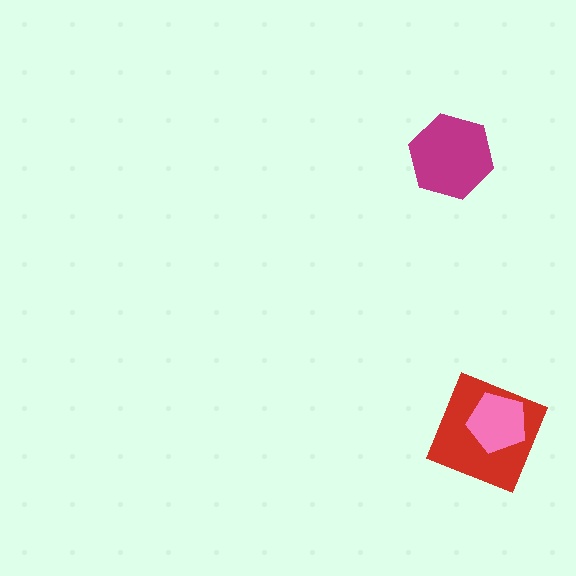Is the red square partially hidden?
Yes, it is partially covered by another shape.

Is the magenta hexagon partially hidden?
No, no other shape covers it.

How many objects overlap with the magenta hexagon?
0 objects overlap with the magenta hexagon.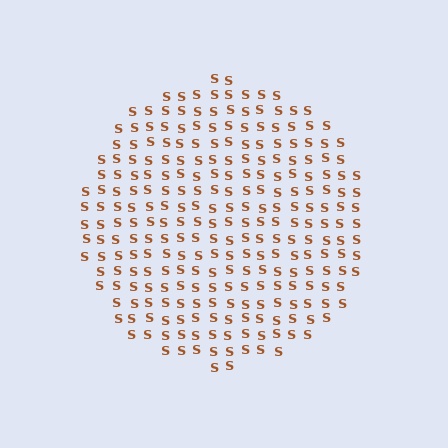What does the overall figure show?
The overall figure shows a circle.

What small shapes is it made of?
It is made of small letter S's.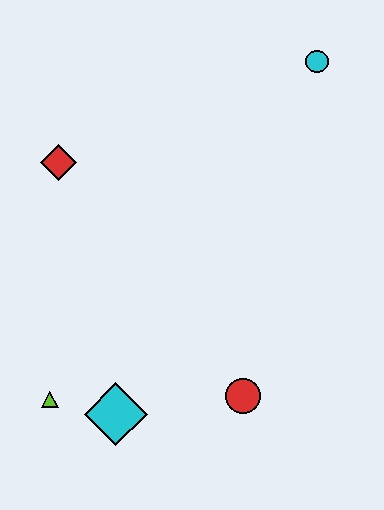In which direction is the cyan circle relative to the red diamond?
The cyan circle is to the right of the red diamond.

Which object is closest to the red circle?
The cyan diamond is closest to the red circle.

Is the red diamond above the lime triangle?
Yes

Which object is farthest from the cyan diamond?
The cyan circle is farthest from the cyan diamond.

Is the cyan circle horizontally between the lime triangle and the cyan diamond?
No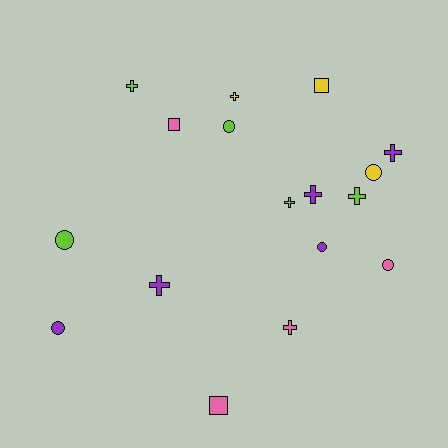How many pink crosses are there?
There is 1 pink cross.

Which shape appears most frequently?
Cross, with 8 objects.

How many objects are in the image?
There are 17 objects.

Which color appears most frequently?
Lime, with 5 objects.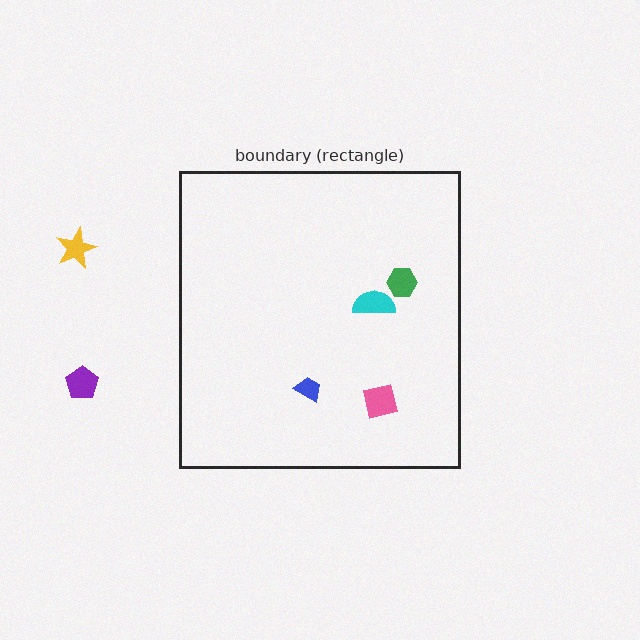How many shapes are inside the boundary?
4 inside, 2 outside.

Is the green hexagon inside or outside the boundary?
Inside.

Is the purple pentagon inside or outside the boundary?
Outside.